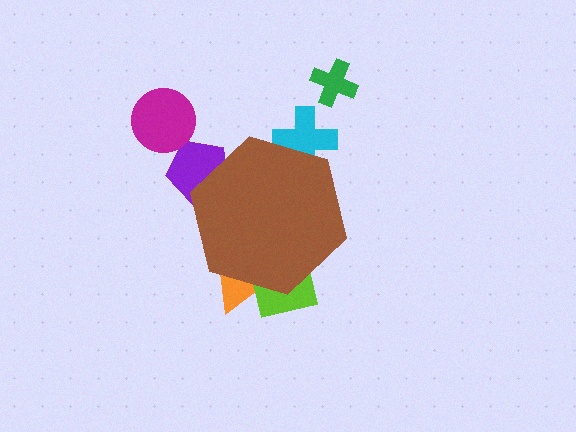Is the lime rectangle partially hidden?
Yes, the lime rectangle is partially hidden behind the brown hexagon.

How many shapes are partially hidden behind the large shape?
4 shapes are partially hidden.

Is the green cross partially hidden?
No, the green cross is fully visible.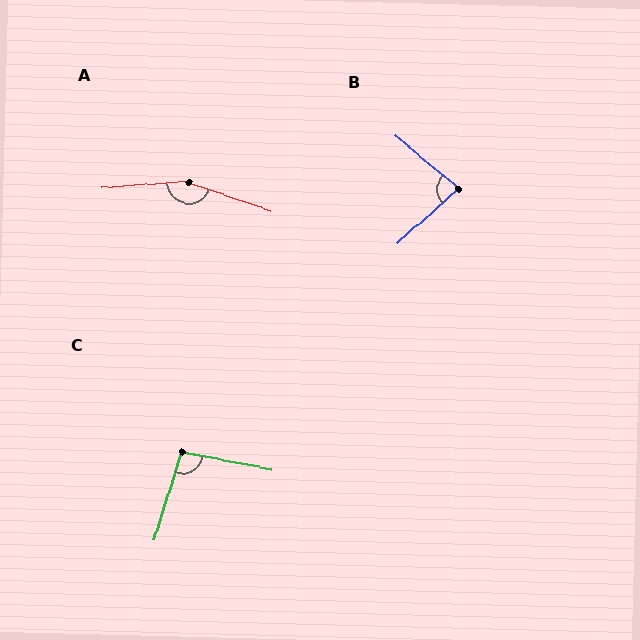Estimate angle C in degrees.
Approximately 97 degrees.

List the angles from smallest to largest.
B (82°), C (97°), A (156°).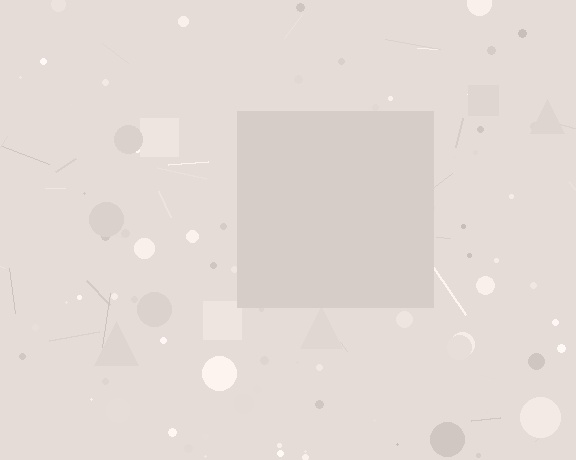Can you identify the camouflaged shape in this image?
The camouflaged shape is a square.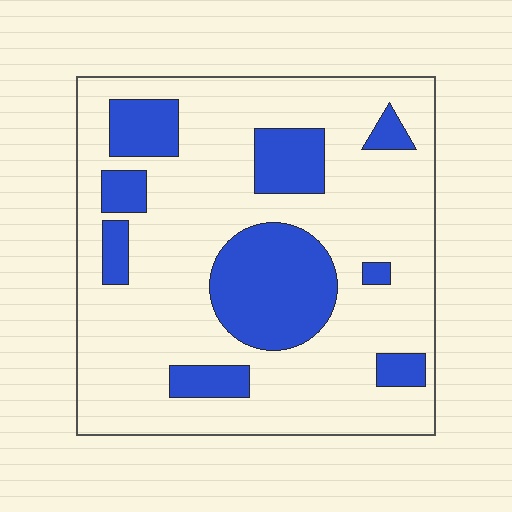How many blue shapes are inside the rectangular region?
9.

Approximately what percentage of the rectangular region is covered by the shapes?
Approximately 25%.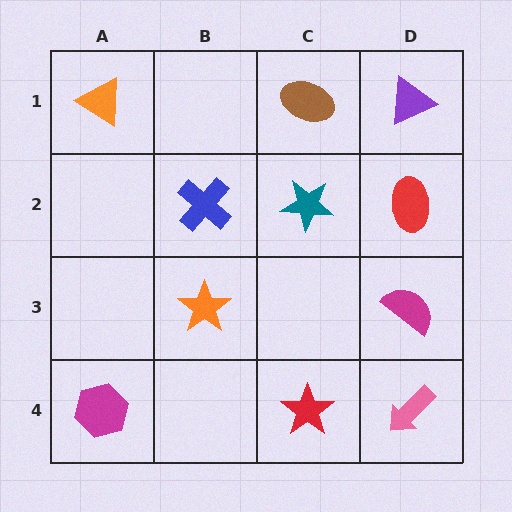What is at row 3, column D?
A magenta semicircle.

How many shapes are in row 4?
3 shapes.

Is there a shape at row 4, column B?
No, that cell is empty.